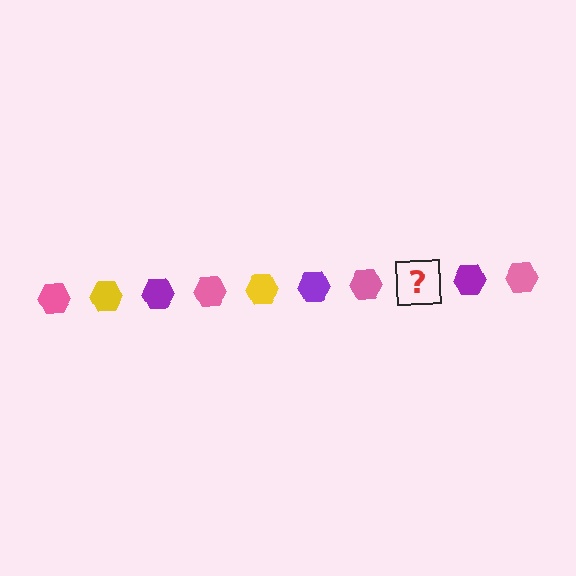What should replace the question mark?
The question mark should be replaced with a yellow hexagon.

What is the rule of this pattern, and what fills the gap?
The rule is that the pattern cycles through pink, yellow, purple hexagons. The gap should be filled with a yellow hexagon.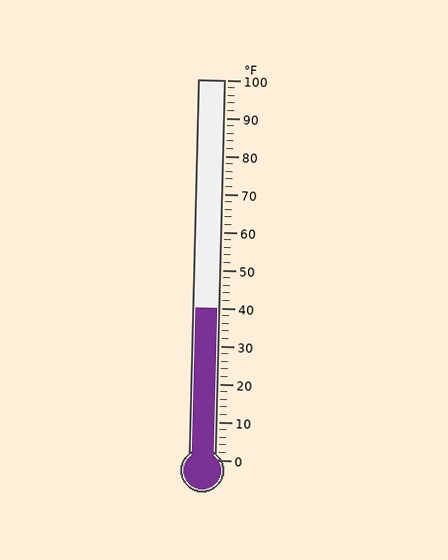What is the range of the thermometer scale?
The thermometer scale ranges from 0°F to 100°F.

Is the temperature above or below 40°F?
The temperature is at 40°F.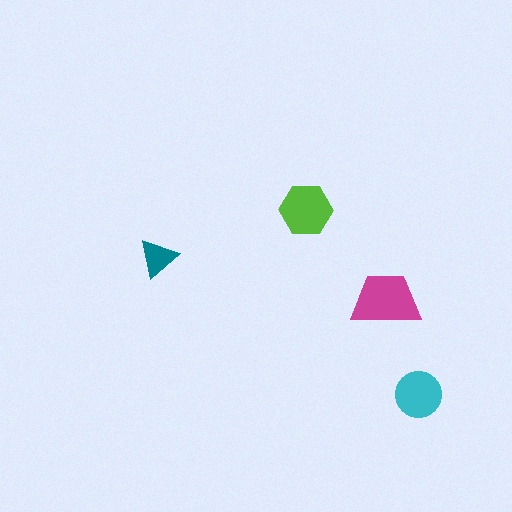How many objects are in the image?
There are 4 objects in the image.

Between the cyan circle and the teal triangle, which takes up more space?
The cyan circle.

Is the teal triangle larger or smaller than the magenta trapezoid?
Smaller.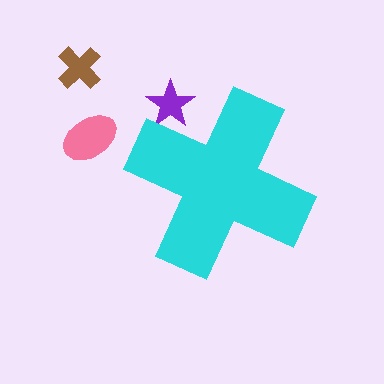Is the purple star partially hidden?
Yes, the purple star is partially hidden behind the cyan cross.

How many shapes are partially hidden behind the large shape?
1 shape is partially hidden.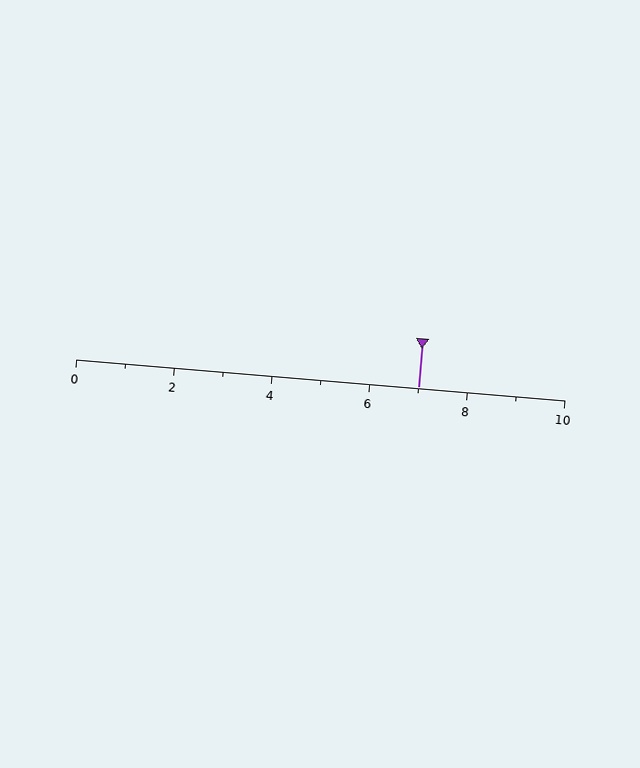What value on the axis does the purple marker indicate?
The marker indicates approximately 7.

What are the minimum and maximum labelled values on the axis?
The axis runs from 0 to 10.